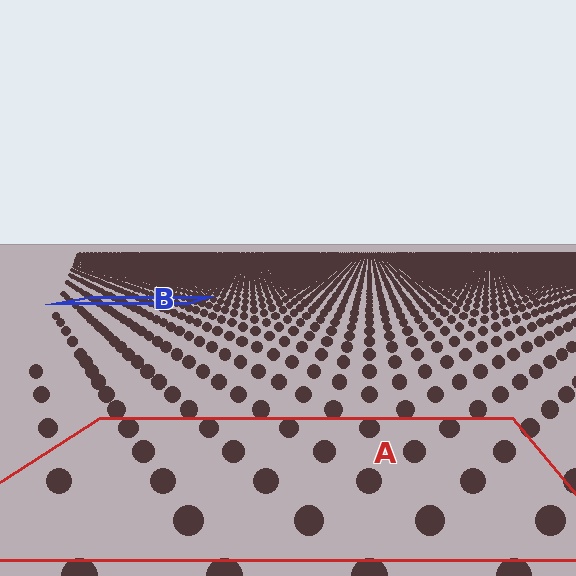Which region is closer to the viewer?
Region A is closer. The texture elements there are larger and more spread out.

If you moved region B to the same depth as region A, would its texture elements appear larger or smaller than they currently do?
They would appear larger. At a closer depth, the same texture elements are projected at a bigger on-screen size.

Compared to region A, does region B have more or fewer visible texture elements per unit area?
Region B has more texture elements per unit area — they are packed more densely because it is farther away.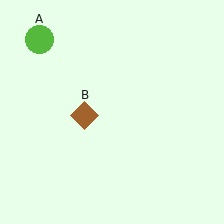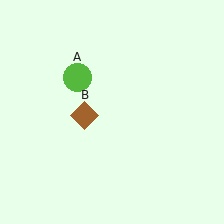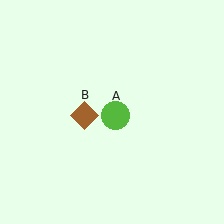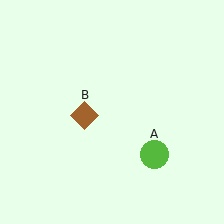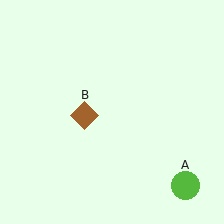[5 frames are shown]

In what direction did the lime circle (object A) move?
The lime circle (object A) moved down and to the right.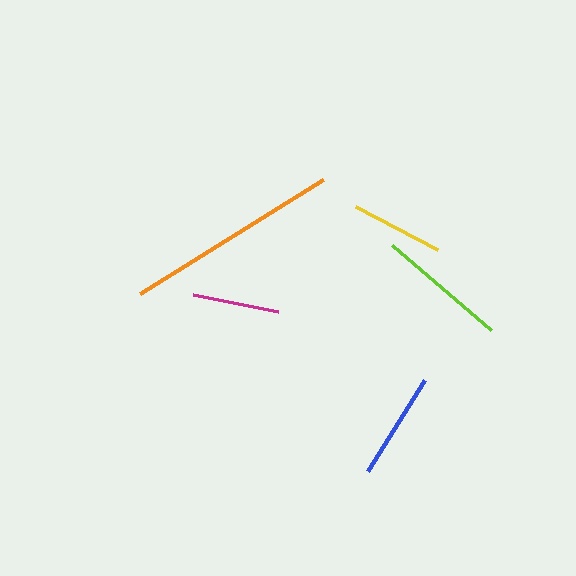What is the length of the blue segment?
The blue segment is approximately 107 pixels long.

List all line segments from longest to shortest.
From longest to shortest: orange, lime, blue, yellow, magenta.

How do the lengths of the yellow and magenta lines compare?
The yellow and magenta lines are approximately the same length.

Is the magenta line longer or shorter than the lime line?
The lime line is longer than the magenta line.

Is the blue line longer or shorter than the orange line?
The orange line is longer than the blue line.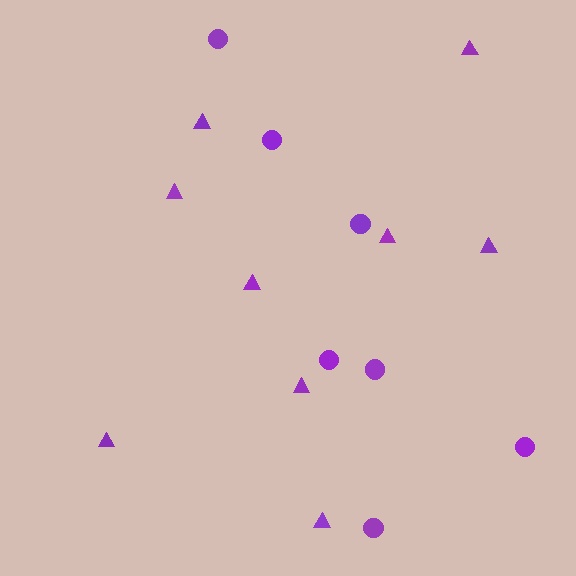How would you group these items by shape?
There are 2 groups: one group of triangles (9) and one group of circles (7).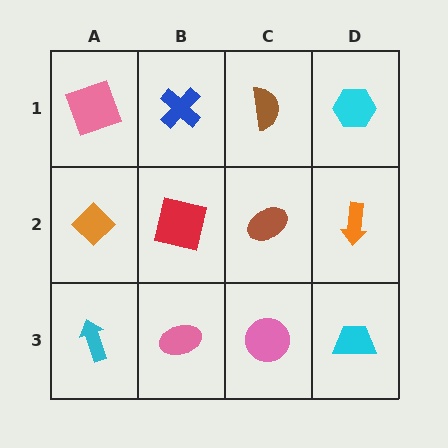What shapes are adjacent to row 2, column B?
A blue cross (row 1, column B), a pink ellipse (row 3, column B), an orange diamond (row 2, column A), a brown ellipse (row 2, column C).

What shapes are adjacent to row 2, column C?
A brown semicircle (row 1, column C), a pink circle (row 3, column C), a red square (row 2, column B), an orange arrow (row 2, column D).